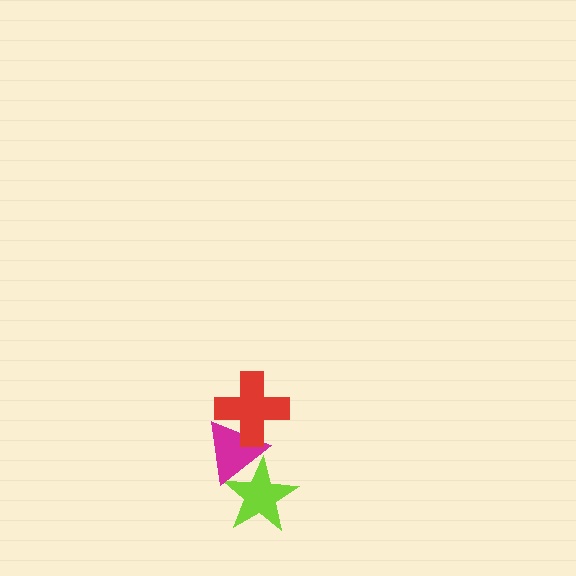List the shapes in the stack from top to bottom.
From top to bottom: the red cross, the magenta triangle, the lime star.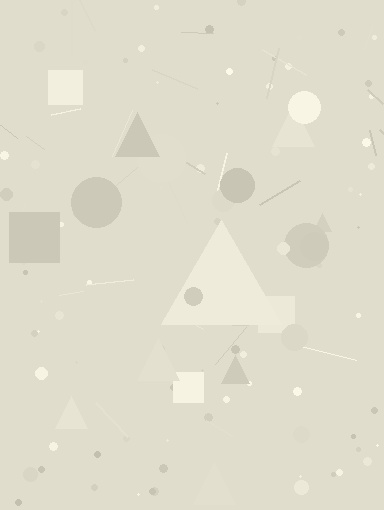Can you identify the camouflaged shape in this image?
The camouflaged shape is a triangle.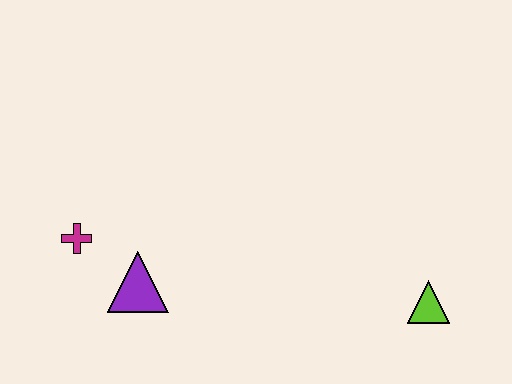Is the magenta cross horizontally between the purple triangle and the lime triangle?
No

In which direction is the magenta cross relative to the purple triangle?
The magenta cross is to the left of the purple triangle.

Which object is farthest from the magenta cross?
The lime triangle is farthest from the magenta cross.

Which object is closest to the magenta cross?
The purple triangle is closest to the magenta cross.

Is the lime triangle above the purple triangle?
No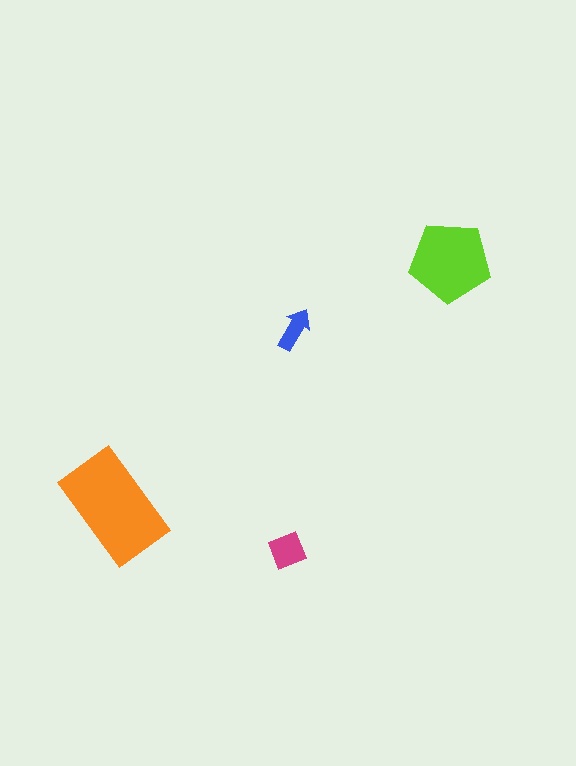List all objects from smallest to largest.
The blue arrow, the magenta square, the lime pentagon, the orange rectangle.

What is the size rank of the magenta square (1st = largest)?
3rd.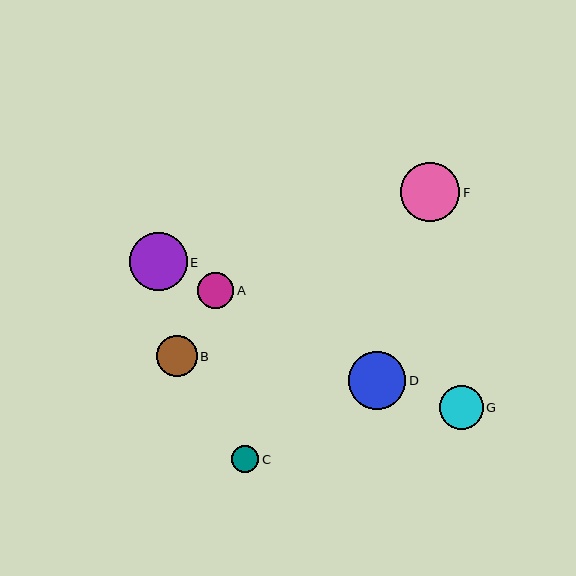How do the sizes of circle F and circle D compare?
Circle F and circle D are approximately the same size.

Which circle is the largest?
Circle F is the largest with a size of approximately 59 pixels.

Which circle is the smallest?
Circle C is the smallest with a size of approximately 27 pixels.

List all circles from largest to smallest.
From largest to smallest: F, E, D, G, B, A, C.